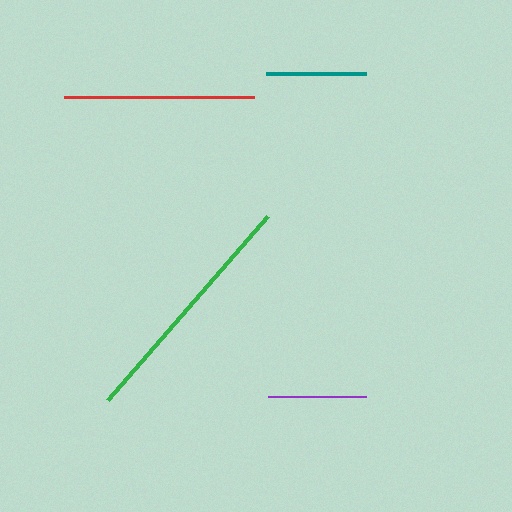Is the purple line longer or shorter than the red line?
The red line is longer than the purple line.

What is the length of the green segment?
The green segment is approximately 244 pixels long.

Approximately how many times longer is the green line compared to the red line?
The green line is approximately 1.3 times the length of the red line.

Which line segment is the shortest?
The purple line is the shortest at approximately 98 pixels.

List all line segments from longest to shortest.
From longest to shortest: green, red, teal, purple.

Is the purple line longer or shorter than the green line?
The green line is longer than the purple line.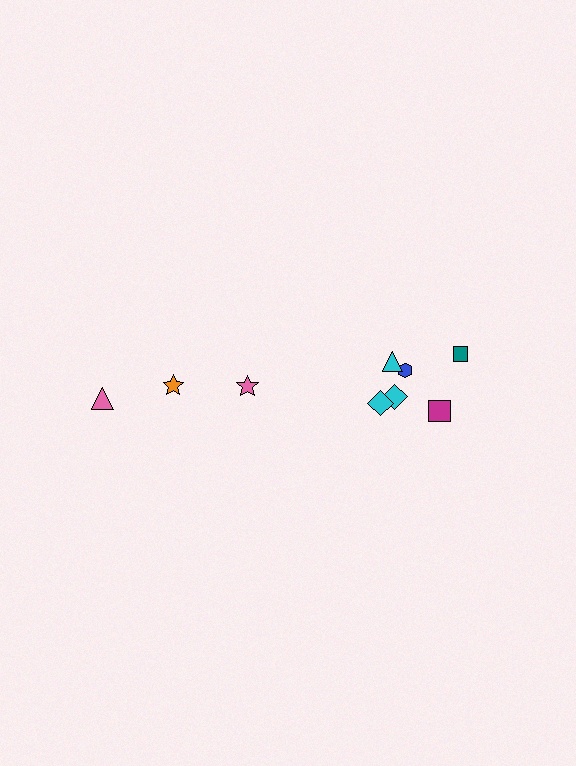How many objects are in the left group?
There are 3 objects.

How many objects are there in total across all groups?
There are 9 objects.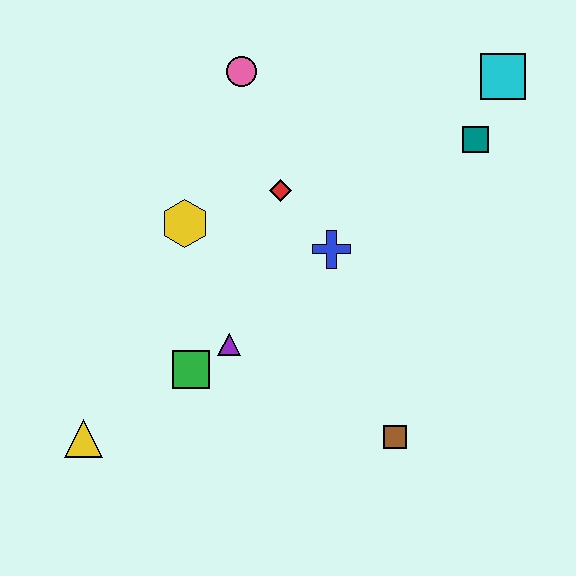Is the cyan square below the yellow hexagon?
No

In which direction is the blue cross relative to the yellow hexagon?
The blue cross is to the right of the yellow hexagon.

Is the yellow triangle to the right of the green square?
No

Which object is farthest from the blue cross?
The yellow triangle is farthest from the blue cross.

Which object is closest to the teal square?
The cyan square is closest to the teal square.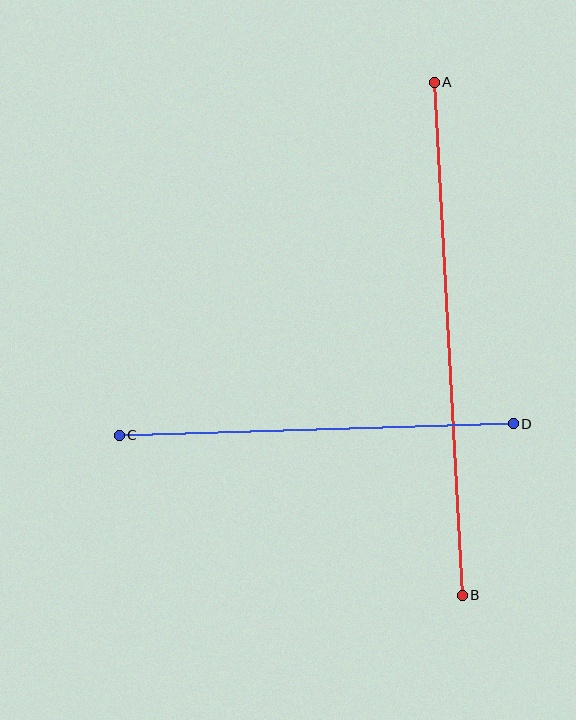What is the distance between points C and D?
The distance is approximately 394 pixels.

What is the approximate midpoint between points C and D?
The midpoint is at approximately (316, 429) pixels.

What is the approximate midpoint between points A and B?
The midpoint is at approximately (448, 339) pixels.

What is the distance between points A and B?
The distance is approximately 514 pixels.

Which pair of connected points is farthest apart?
Points A and B are farthest apart.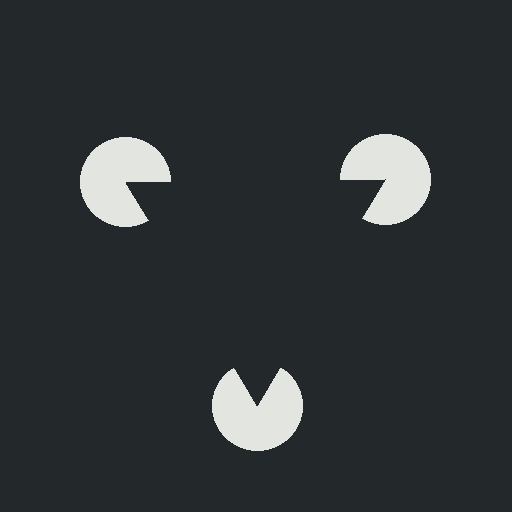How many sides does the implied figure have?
3 sides.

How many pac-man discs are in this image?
There are 3 — one at each vertex of the illusory triangle.